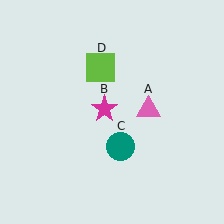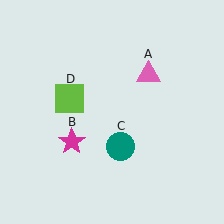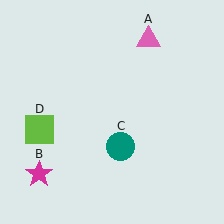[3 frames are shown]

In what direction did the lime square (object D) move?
The lime square (object D) moved down and to the left.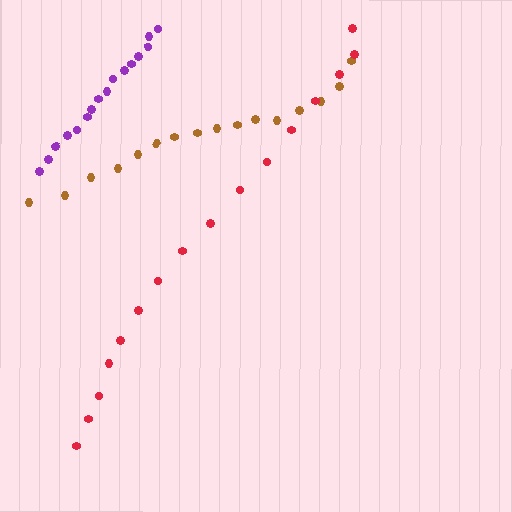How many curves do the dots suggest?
There are 3 distinct paths.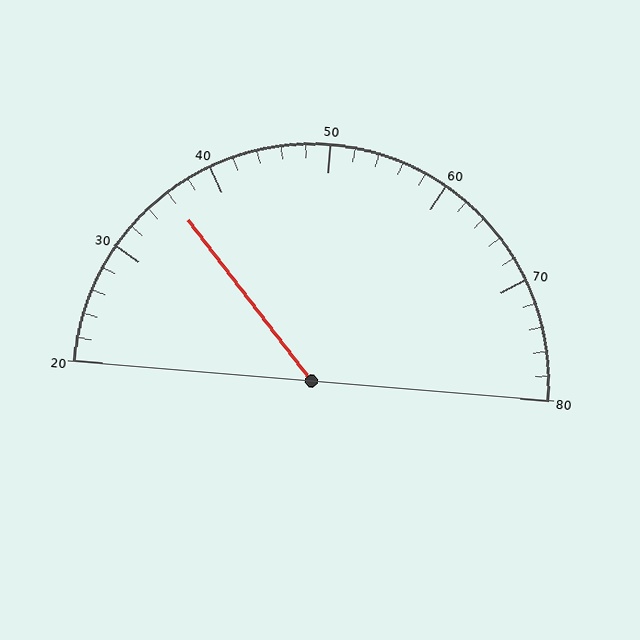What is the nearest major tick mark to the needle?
The nearest major tick mark is 40.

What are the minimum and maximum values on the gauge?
The gauge ranges from 20 to 80.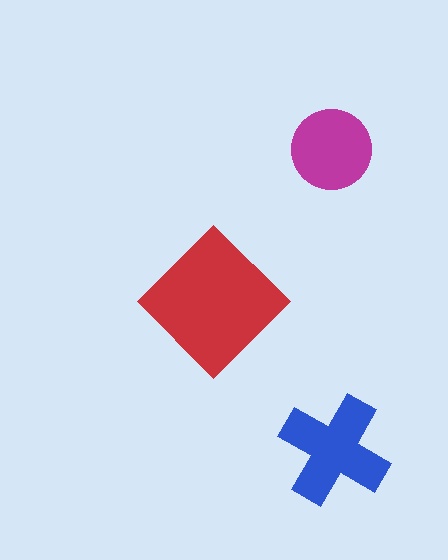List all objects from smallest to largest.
The magenta circle, the blue cross, the red diamond.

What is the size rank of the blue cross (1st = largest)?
2nd.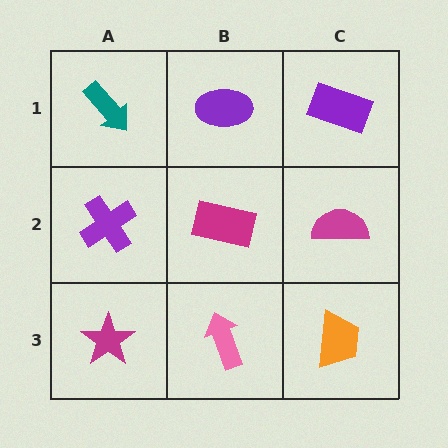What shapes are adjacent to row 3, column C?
A magenta semicircle (row 2, column C), a pink arrow (row 3, column B).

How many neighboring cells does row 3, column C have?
2.